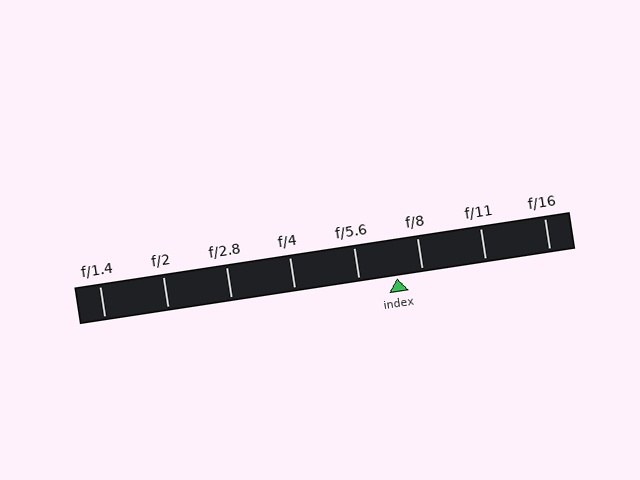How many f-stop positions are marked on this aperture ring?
There are 8 f-stop positions marked.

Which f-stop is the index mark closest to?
The index mark is closest to f/8.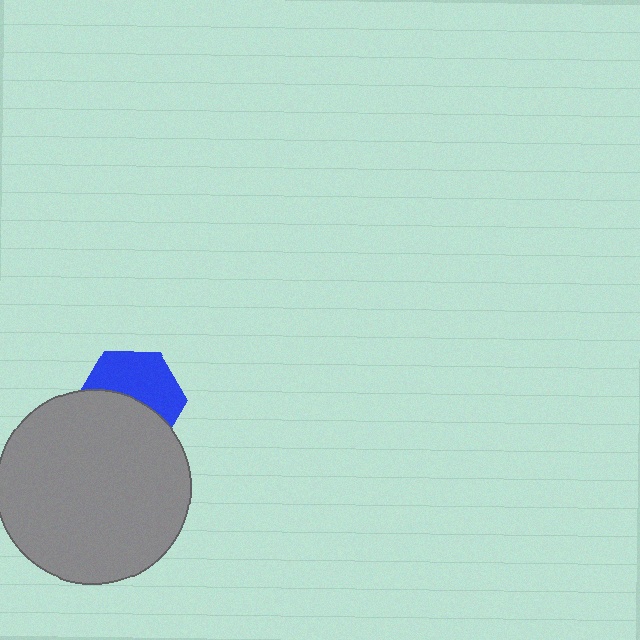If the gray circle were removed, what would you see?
You would see the complete blue hexagon.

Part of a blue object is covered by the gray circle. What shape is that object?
It is a hexagon.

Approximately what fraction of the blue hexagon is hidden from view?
Roughly 49% of the blue hexagon is hidden behind the gray circle.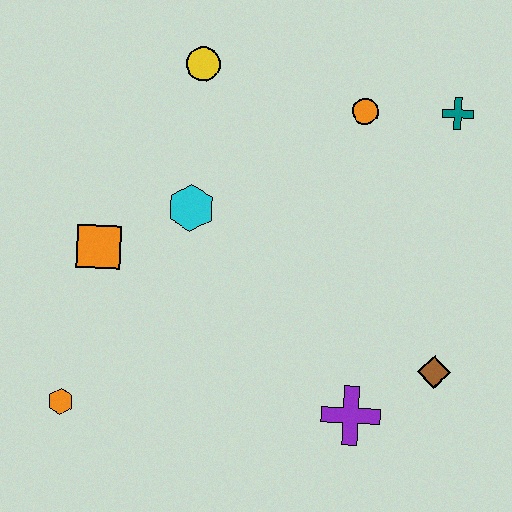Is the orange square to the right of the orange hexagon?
Yes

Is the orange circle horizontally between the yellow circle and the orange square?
No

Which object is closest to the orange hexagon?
The orange square is closest to the orange hexagon.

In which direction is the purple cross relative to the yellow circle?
The purple cross is below the yellow circle.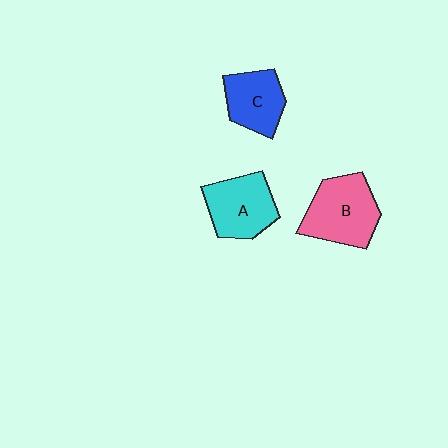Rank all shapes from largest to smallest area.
From largest to smallest: B (pink), A (cyan), C (blue).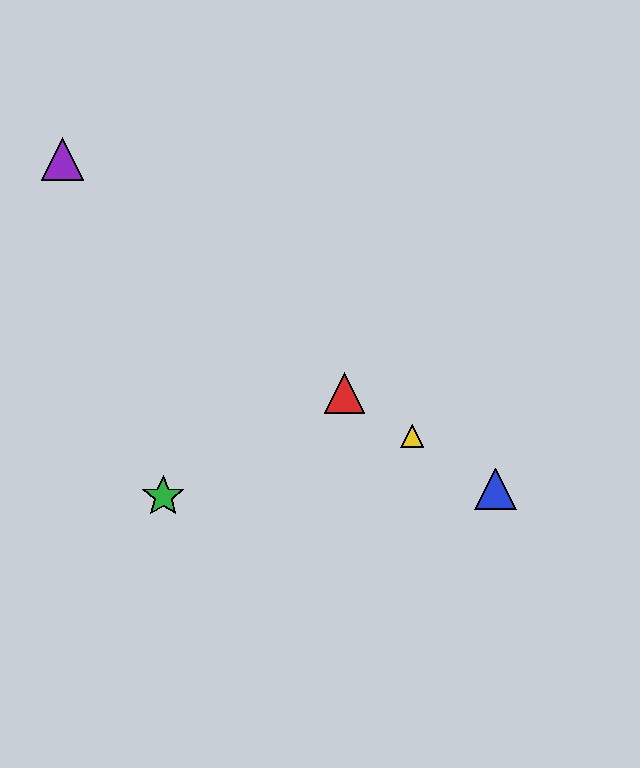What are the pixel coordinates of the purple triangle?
The purple triangle is at (62, 159).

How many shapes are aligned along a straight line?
3 shapes (the red triangle, the blue triangle, the yellow triangle) are aligned along a straight line.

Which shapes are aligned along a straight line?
The red triangle, the blue triangle, the yellow triangle are aligned along a straight line.